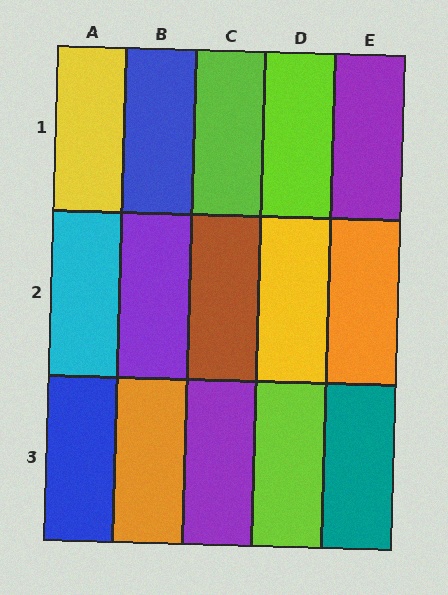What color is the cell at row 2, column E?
Orange.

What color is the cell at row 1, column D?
Lime.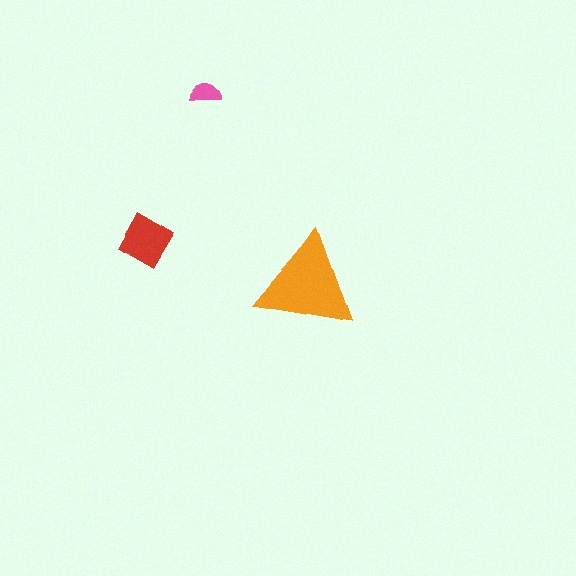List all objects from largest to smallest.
The orange triangle, the red diamond, the pink semicircle.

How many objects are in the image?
There are 3 objects in the image.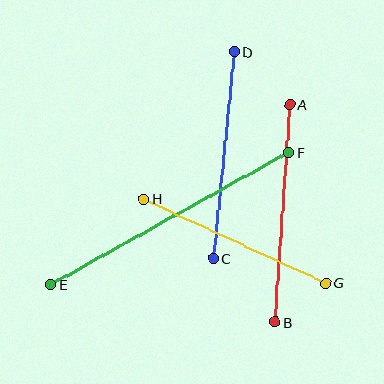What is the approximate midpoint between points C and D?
The midpoint is at approximately (224, 155) pixels.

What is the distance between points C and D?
The distance is approximately 207 pixels.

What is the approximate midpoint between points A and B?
The midpoint is at approximately (282, 213) pixels.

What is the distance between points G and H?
The distance is approximately 201 pixels.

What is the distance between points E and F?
The distance is approximately 272 pixels.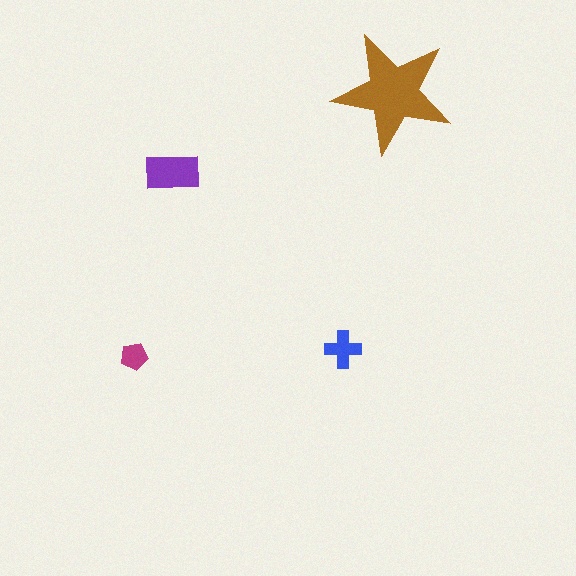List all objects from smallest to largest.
The magenta pentagon, the blue cross, the purple rectangle, the brown star.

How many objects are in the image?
There are 4 objects in the image.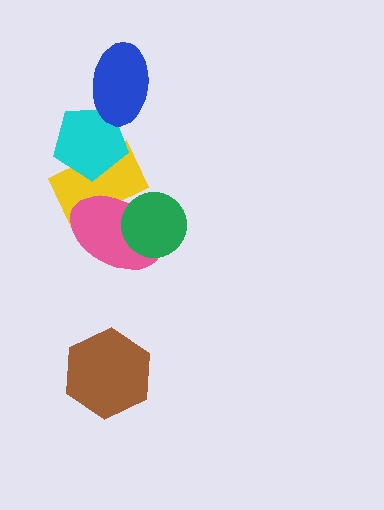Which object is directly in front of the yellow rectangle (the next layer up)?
The pink ellipse is directly in front of the yellow rectangle.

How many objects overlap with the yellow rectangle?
2 objects overlap with the yellow rectangle.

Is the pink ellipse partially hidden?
Yes, it is partially covered by another shape.